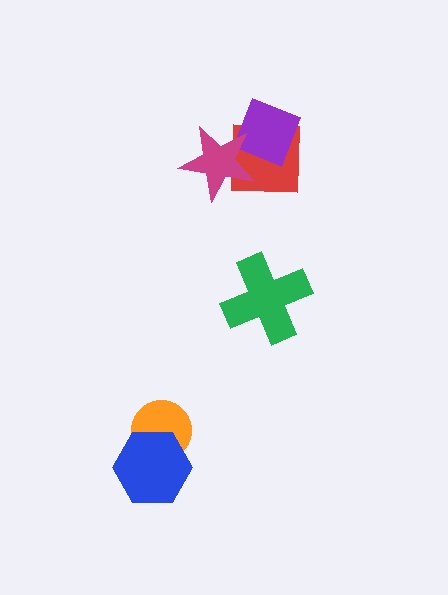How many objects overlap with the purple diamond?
2 objects overlap with the purple diamond.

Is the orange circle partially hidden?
Yes, it is partially covered by another shape.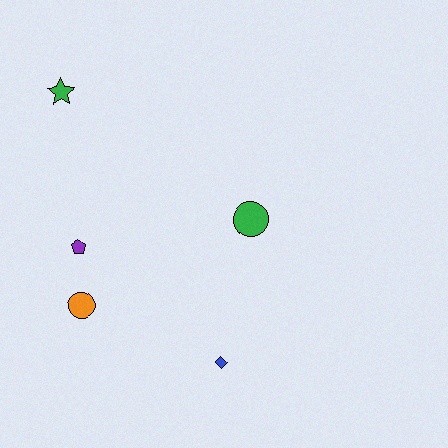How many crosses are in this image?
There are no crosses.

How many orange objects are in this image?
There is 1 orange object.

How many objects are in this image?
There are 5 objects.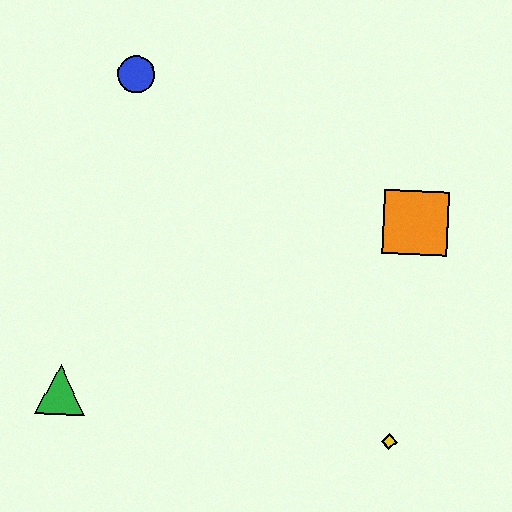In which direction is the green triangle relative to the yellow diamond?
The green triangle is to the left of the yellow diamond.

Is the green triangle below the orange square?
Yes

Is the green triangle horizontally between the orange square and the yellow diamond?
No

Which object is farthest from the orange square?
The green triangle is farthest from the orange square.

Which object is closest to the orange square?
The yellow diamond is closest to the orange square.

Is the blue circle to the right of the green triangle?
Yes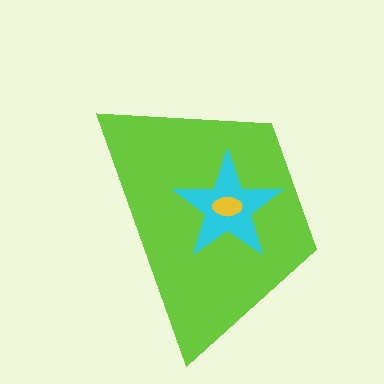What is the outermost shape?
The lime trapezoid.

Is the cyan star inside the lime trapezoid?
Yes.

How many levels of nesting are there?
3.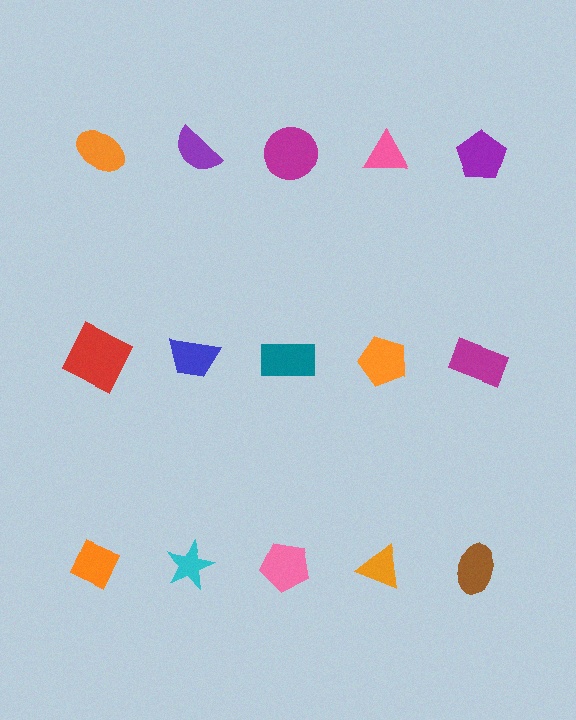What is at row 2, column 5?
A magenta rectangle.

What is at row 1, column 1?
An orange ellipse.